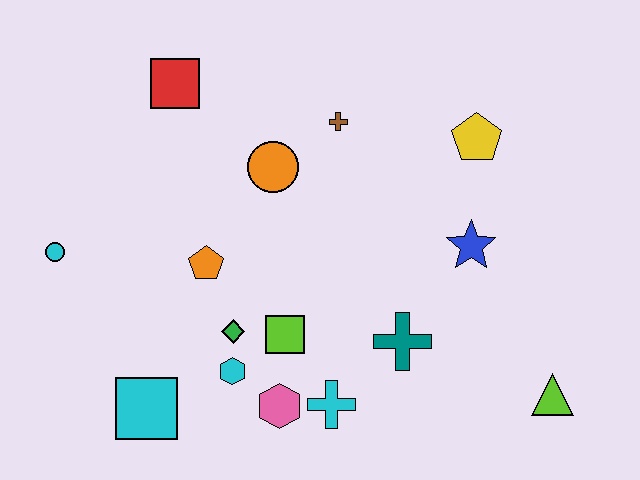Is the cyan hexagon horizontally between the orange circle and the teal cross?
No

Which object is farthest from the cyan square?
The yellow pentagon is farthest from the cyan square.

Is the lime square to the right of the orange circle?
Yes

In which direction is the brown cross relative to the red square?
The brown cross is to the right of the red square.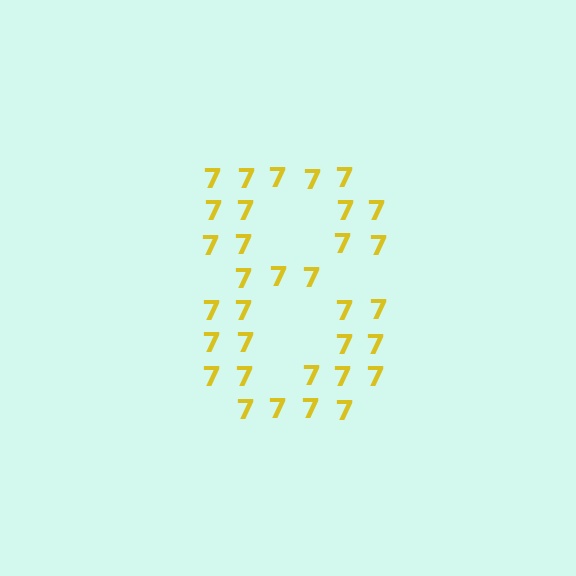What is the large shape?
The large shape is the digit 8.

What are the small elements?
The small elements are digit 7's.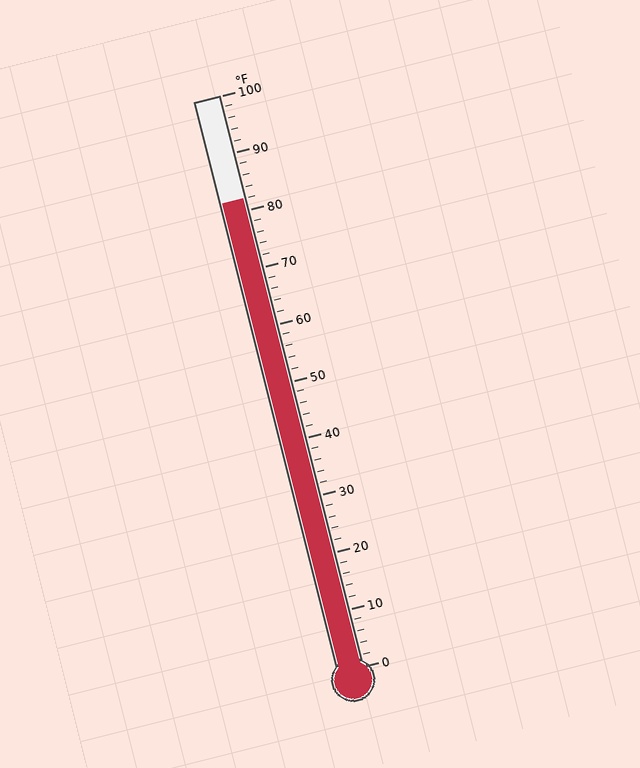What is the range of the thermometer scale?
The thermometer scale ranges from 0°F to 100°F.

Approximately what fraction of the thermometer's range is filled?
The thermometer is filled to approximately 80% of its range.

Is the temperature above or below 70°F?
The temperature is above 70°F.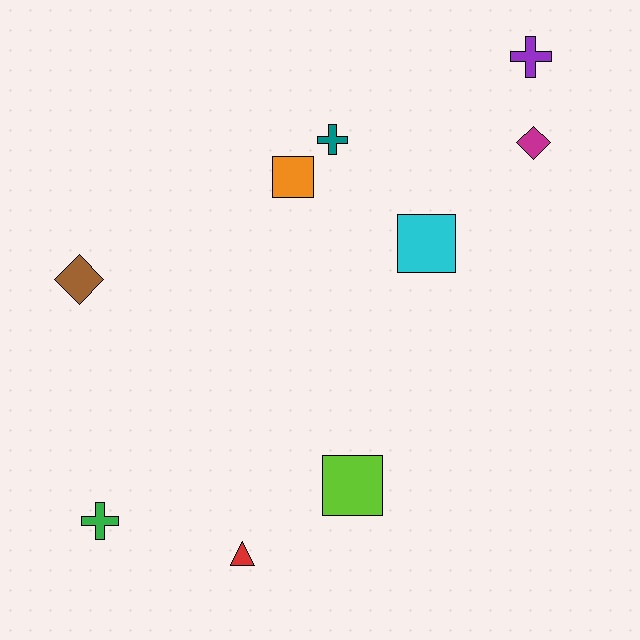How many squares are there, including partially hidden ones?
There are 3 squares.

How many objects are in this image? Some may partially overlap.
There are 9 objects.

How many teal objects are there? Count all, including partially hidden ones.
There is 1 teal object.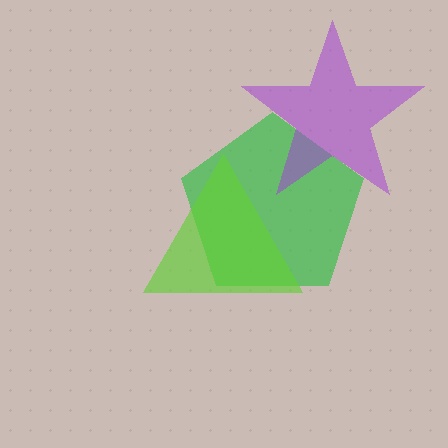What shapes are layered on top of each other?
The layered shapes are: a green pentagon, a lime triangle, a purple star.